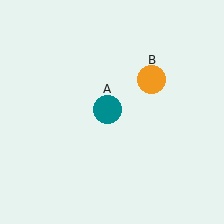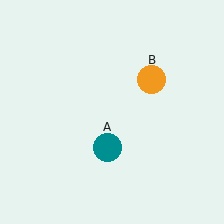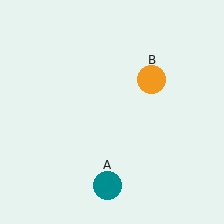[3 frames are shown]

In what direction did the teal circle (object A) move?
The teal circle (object A) moved down.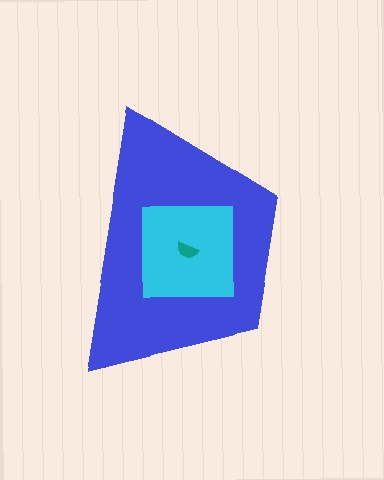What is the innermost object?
The teal semicircle.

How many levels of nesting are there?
3.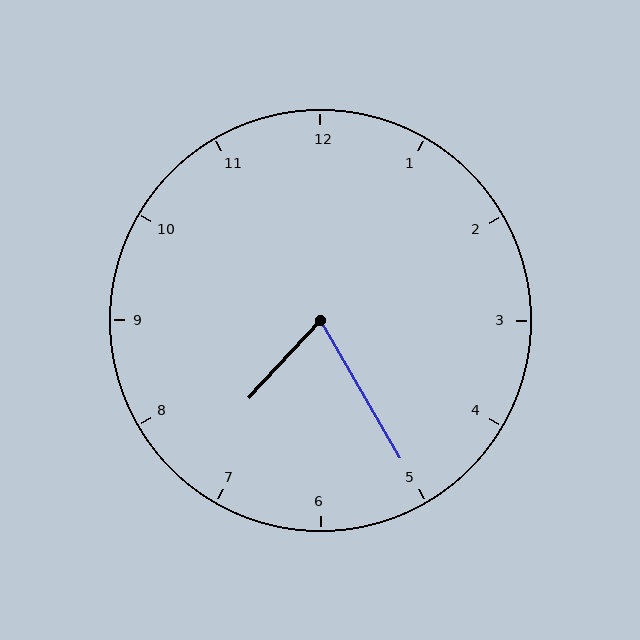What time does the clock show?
7:25.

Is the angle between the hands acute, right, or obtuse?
It is acute.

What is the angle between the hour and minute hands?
Approximately 72 degrees.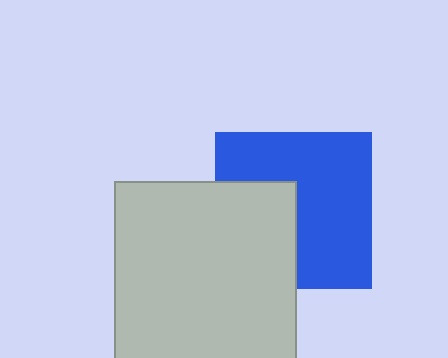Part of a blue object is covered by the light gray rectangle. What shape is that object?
It is a square.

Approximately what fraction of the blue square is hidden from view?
Roughly 36% of the blue square is hidden behind the light gray rectangle.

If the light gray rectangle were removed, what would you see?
You would see the complete blue square.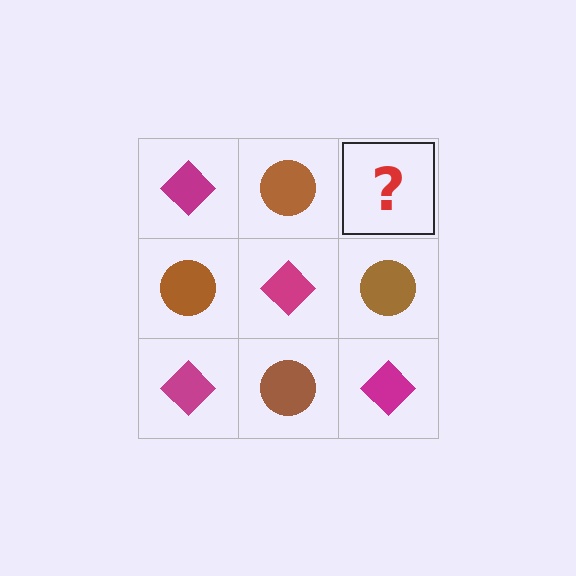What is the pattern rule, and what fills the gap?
The rule is that it alternates magenta diamond and brown circle in a checkerboard pattern. The gap should be filled with a magenta diamond.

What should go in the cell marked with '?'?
The missing cell should contain a magenta diamond.